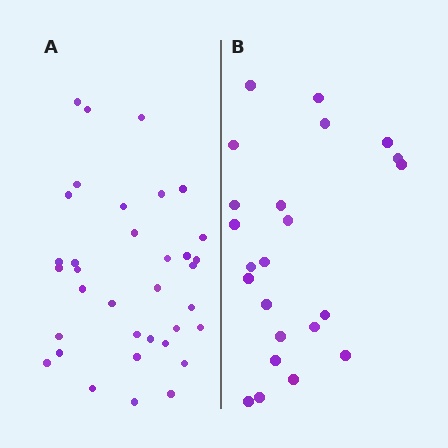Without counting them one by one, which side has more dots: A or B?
Region A (the left region) has more dots.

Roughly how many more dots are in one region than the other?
Region A has roughly 12 or so more dots than region B.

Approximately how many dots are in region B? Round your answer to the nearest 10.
About 20 dots. (The exact count is 23, which rounds to 20.)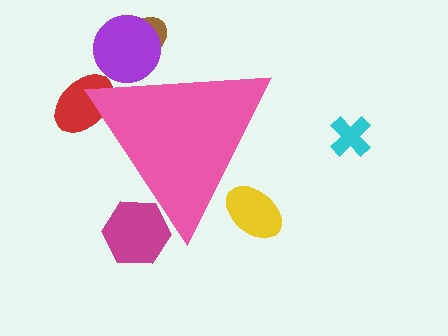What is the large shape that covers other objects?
A pink triangle.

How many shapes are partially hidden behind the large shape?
5 shapes are partially hidden.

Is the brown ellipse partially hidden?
Yes, the brown ellipse is partially hidden behind the pink triangle.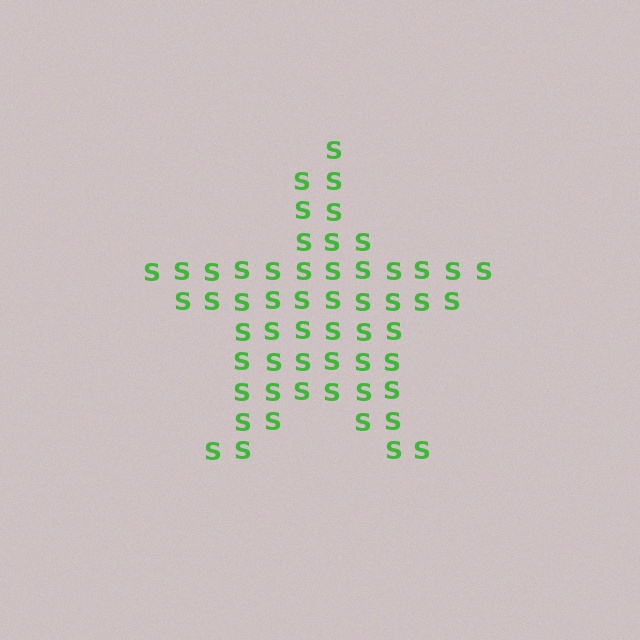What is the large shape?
The large shape is a star.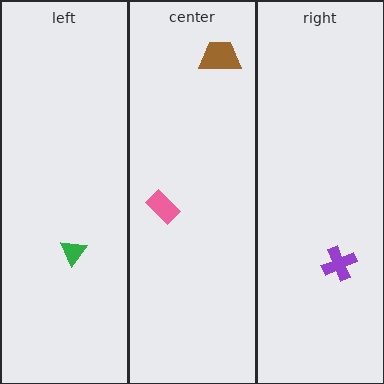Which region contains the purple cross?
The right region.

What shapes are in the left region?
The green triangle.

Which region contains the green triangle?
The left region.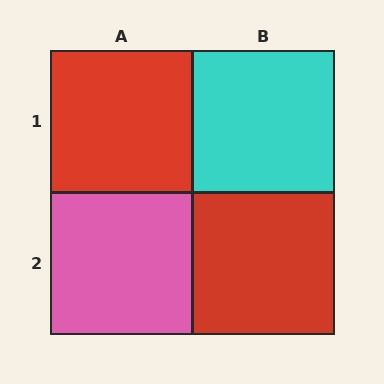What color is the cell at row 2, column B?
Red.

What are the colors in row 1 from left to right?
Red, cyan.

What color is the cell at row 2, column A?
Pink.